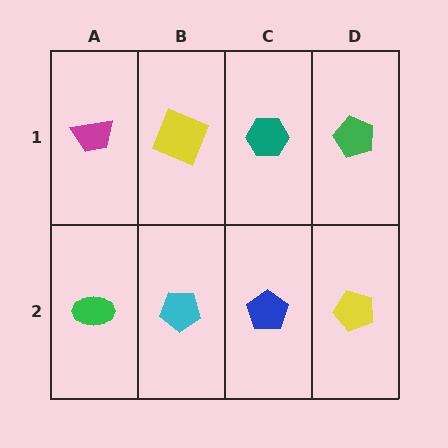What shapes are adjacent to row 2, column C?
A teal hexagon (row 1, column C), a cyan pentagon (row 2, column B), a yellow pentagon (row 2, column D).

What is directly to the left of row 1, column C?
A yellow square.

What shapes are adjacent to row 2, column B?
A yellow square (row 1, column B), a green ellipse (row 2, column A), a blue pentagon (row 2, column C).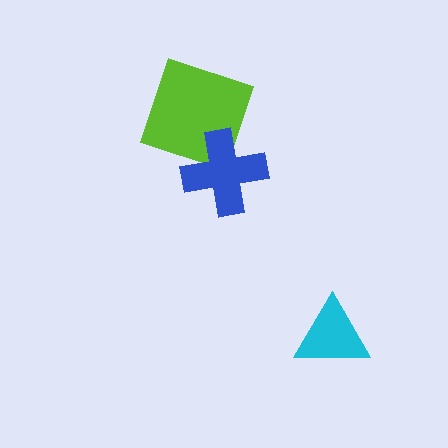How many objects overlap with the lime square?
1 object overlaps with the lime square.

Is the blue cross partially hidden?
No, no other shape covers it.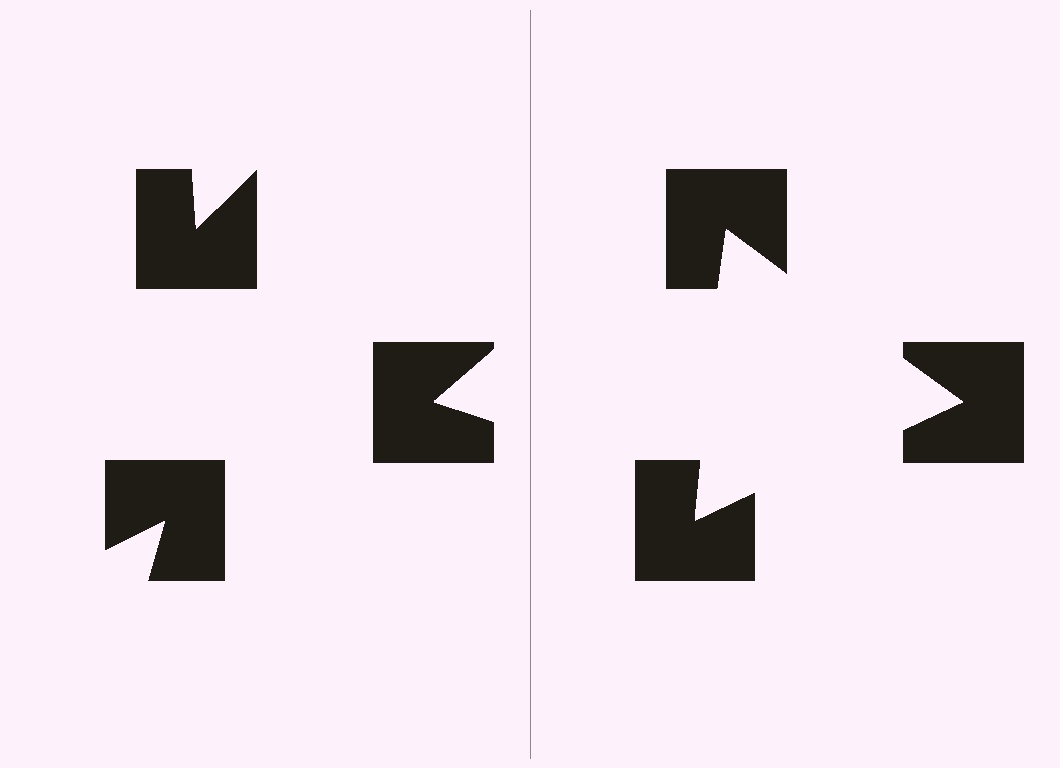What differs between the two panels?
The notched squares are positioned identically on both sides; only the wedge orientations differ. On the right they align to a triangle; on the left they are misaligned.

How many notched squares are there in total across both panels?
6 — 3 on each side.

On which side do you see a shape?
An illusory triangle appears on the right side. On the left side the wedge cuts are rotated, so no coherent shape forms.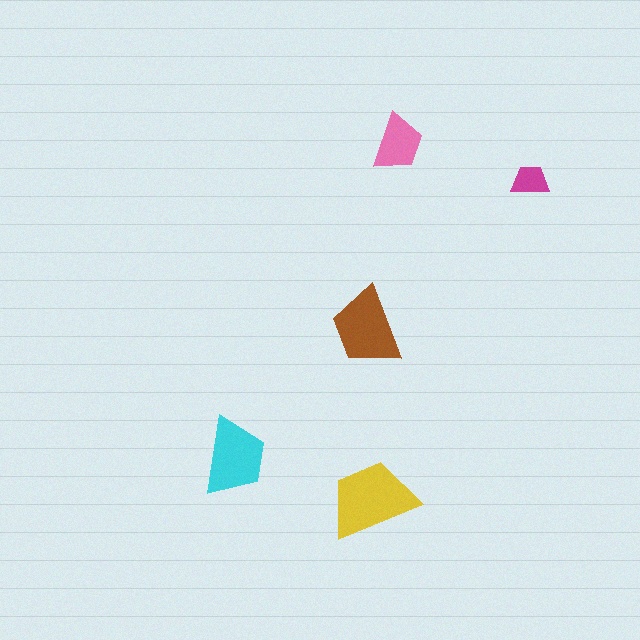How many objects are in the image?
There are 5 objects in the image.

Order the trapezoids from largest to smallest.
the yellow one, the brown one, the cyan one, the pink one, the magenta one.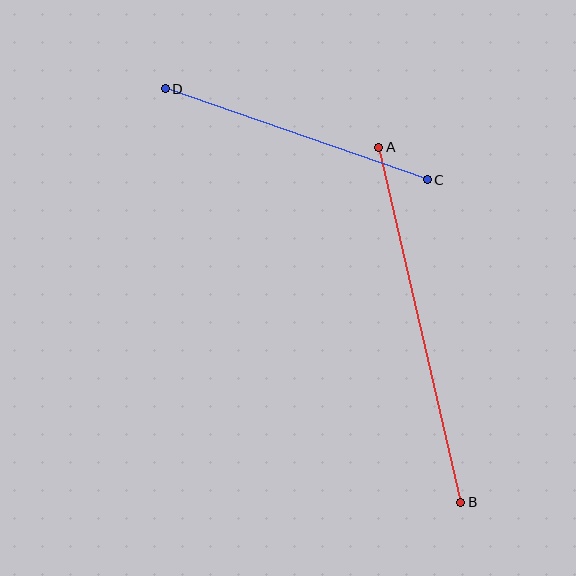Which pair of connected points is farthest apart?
Points A and B are farthest apart.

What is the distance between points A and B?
The distance is approximately 364 pixels.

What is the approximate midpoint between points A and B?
The midpoint is at approximately (420, 325) pixels.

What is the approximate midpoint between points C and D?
The midpoint is at approximately (296, 134) pixels.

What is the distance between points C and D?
The distance is approximately 277 pixels.